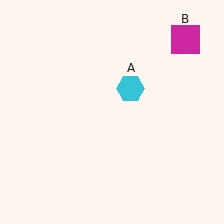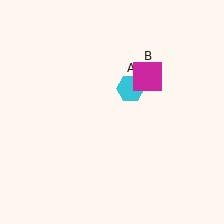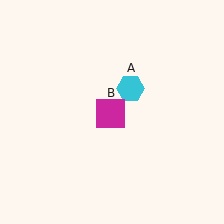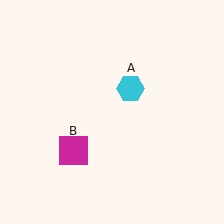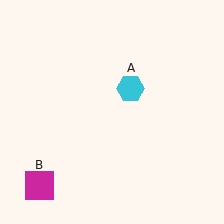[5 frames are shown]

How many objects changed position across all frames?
1 object changed position: magenta square (object B).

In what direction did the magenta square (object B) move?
The magenta square (object B) moved down and to the left.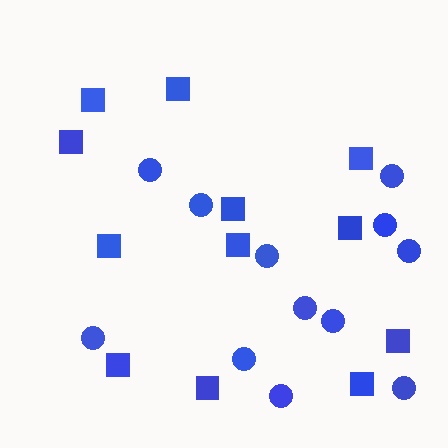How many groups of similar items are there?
There are 2 groups: one group of circles (12) and one group of squares (12).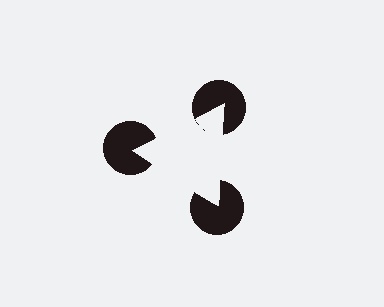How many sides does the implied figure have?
3 sides.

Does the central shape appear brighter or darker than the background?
It typically appears slightly brighter than the background, even though no actual brightness change is drawn.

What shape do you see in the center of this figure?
An illusory triangle — its edges are inferred from the aligned wedge cuts in the pac-man discs, not physically drawn.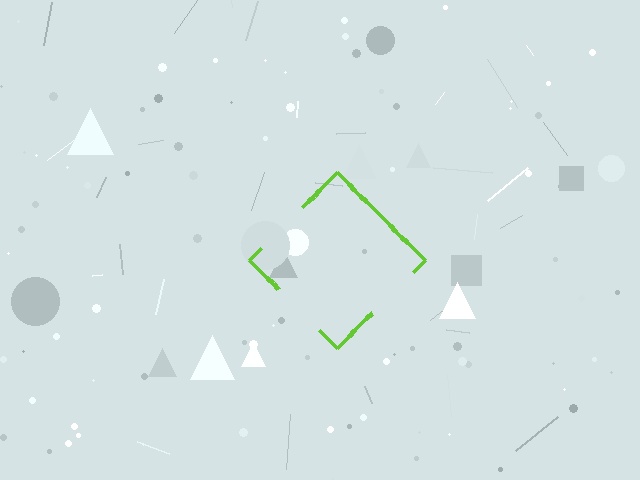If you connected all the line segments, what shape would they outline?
They would outline a diamond.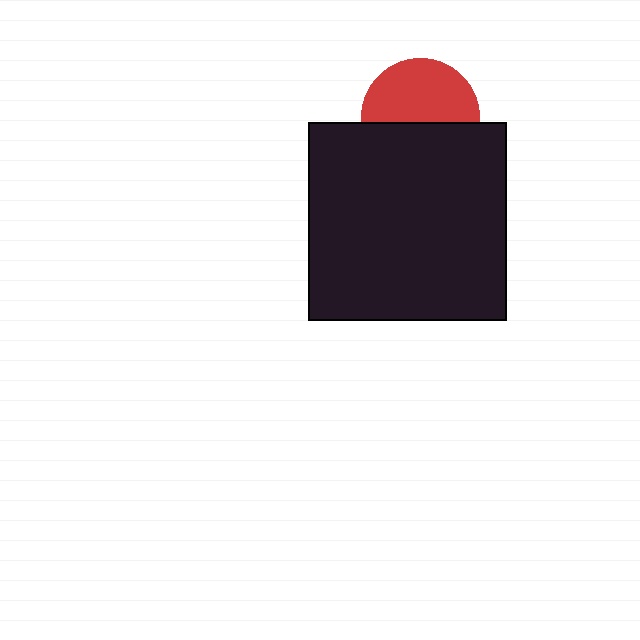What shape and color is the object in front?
The object in front is a black square.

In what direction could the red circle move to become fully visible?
The red circle could move up. That would shift it out from behind the black square entirely.